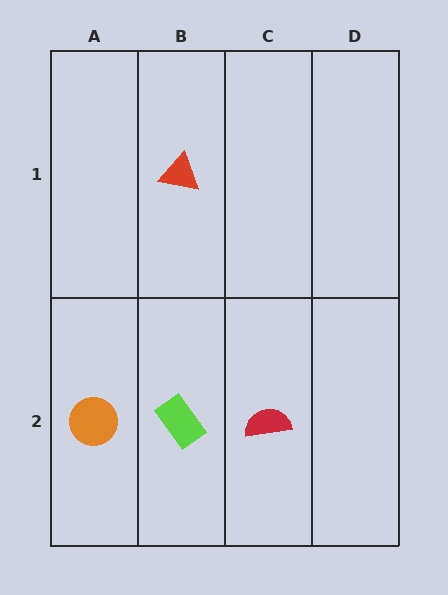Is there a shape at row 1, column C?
No, that cell is empty.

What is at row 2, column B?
A lime rectangle.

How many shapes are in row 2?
3 shapes.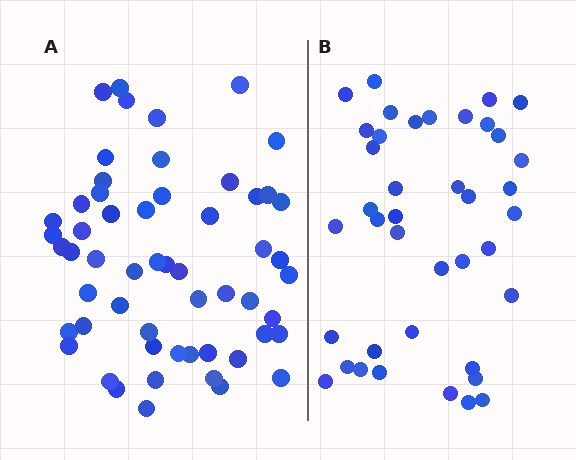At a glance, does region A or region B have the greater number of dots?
Region A (the left region) has more dots.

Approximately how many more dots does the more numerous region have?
Region A has approximately 15 more dots than region B.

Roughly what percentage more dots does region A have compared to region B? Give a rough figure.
About 40% more.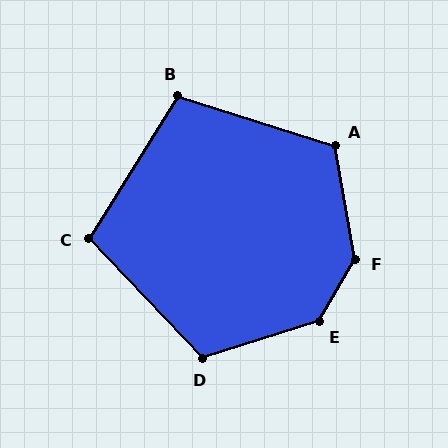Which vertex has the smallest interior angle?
B, at approximately 105 degrees.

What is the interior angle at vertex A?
Approximately 117 degrees (obtuse).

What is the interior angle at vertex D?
Approximately 116 degrees (obtuse).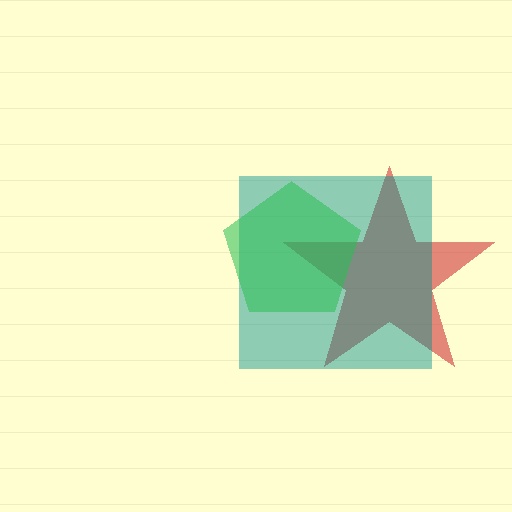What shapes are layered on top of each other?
The layered shapes are: a red star, a teal square, a green pentagon.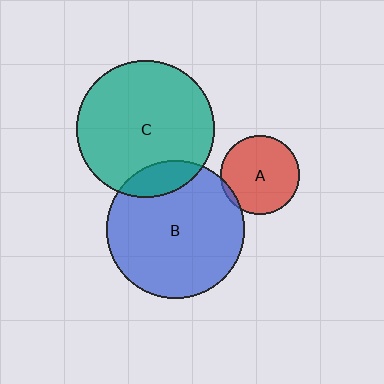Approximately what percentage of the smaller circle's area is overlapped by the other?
Approximately 15%.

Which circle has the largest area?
Circle B (blue).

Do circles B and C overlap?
Yes.